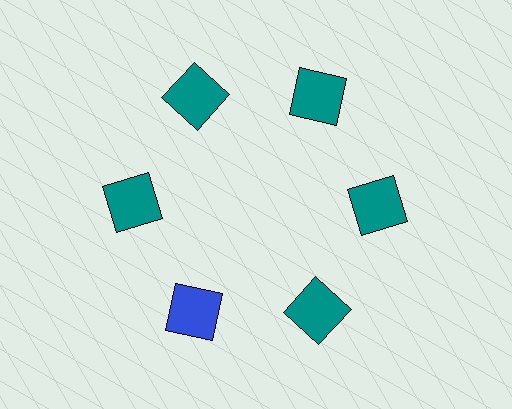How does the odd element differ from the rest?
It has a different color: blue instead of teal.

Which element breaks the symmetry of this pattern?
The blue square at roughly the 7 o'clock position breaks the symmetry. All other shapes are teal squares.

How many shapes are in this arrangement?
There are 6 shapes arranged in a ring pattern.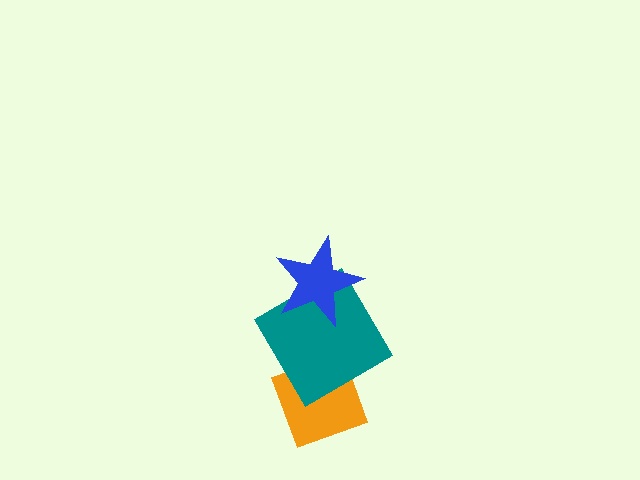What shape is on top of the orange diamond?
The teal diamond is on top of the orange diamond.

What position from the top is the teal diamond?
The teal diamond is 2nd from the top.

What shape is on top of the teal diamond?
The blue star is on top of the teal diamond.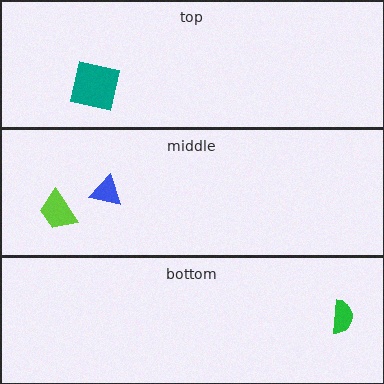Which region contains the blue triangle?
The middle region.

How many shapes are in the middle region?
2.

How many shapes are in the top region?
1.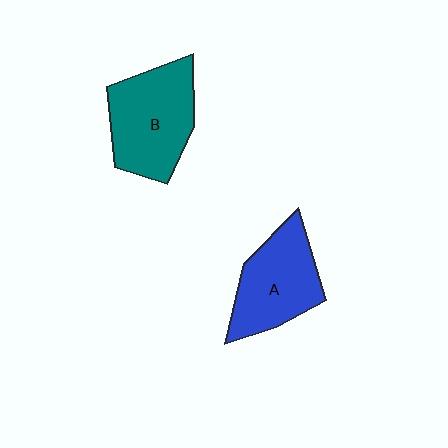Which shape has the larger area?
Shape B (teal).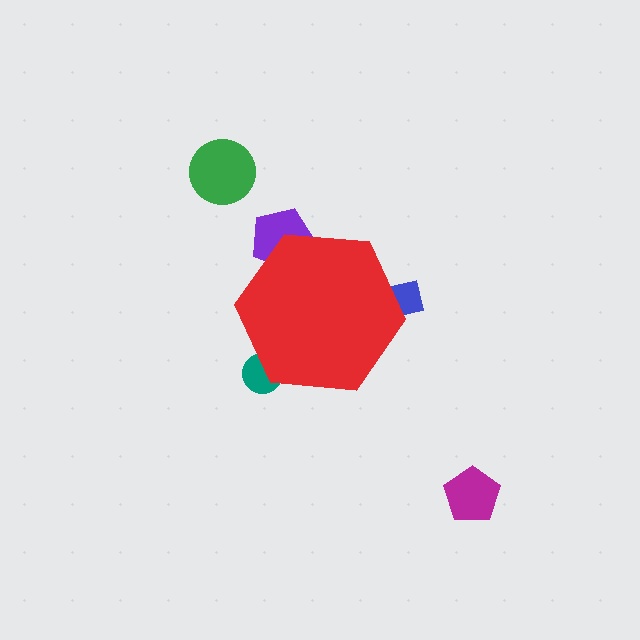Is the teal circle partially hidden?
Yes, the teal circle is partially hidden behind the red hexagon.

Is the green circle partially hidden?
No, the green circle is fully visible.